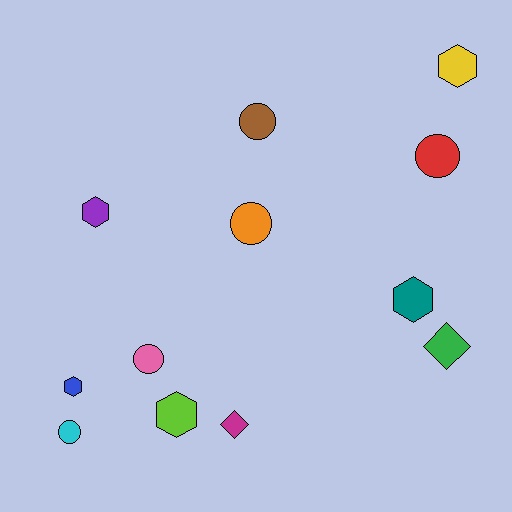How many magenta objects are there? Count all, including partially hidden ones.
There is 1 magenta object.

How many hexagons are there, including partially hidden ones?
There are 5 hexagons.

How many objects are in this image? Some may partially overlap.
There are 12 objects.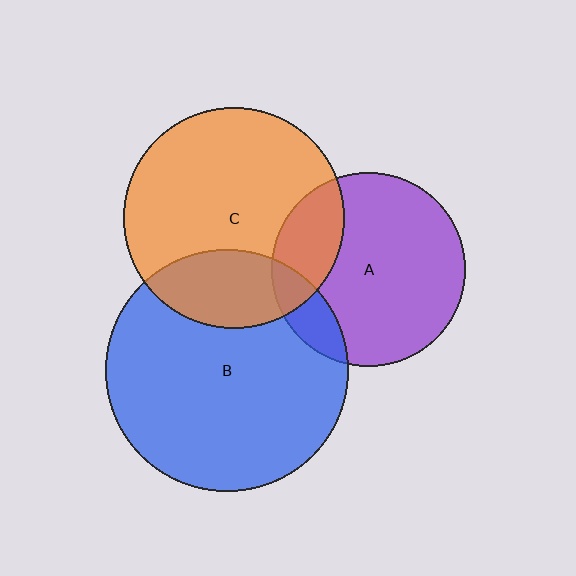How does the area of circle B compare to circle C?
Approximately 1.2 times.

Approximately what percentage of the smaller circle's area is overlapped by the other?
Approximately 20%.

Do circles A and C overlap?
Yes.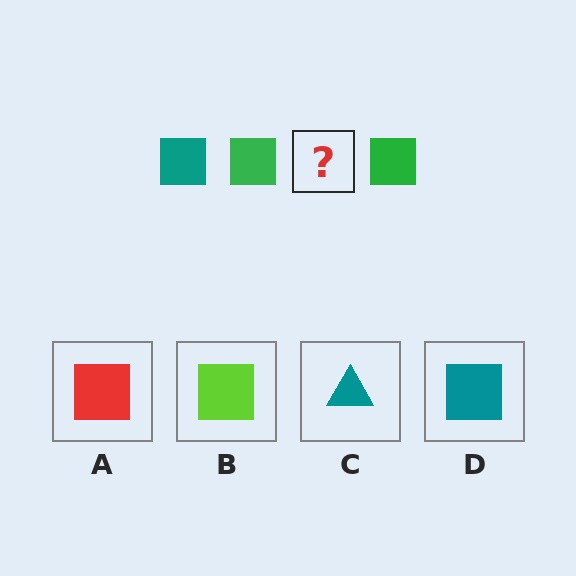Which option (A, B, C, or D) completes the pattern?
D.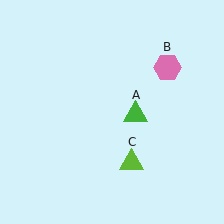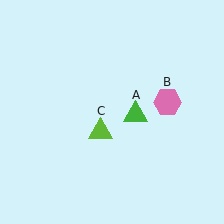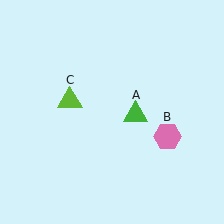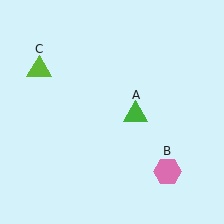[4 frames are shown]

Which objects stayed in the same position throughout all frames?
Green triangle (object A) remained stationary.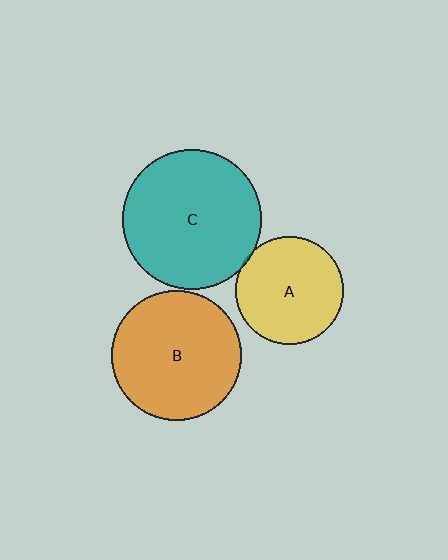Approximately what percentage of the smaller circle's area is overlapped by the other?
Approximately 5%.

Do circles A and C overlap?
Yes.